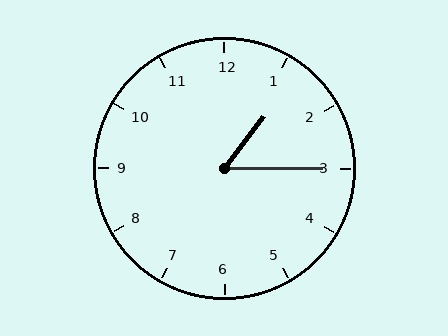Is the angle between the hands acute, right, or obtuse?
It is acute.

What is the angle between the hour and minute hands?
Approximately 52 degrees.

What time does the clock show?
1:15.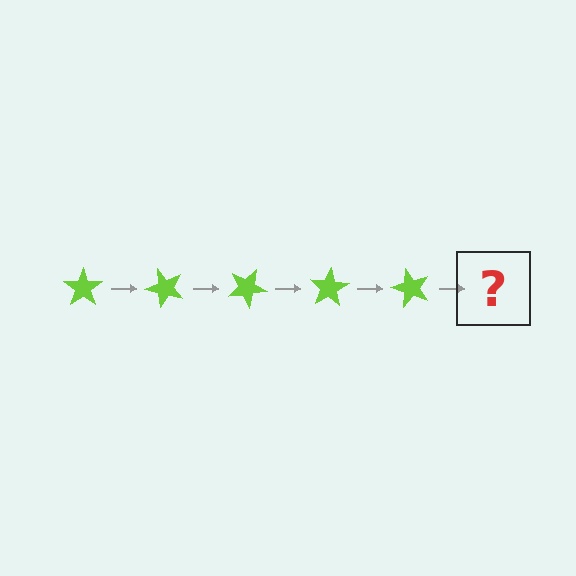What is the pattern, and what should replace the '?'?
The pattern is that the star rotates 50 degrees each step. The '?' should be a lime star rotated 250 degrees.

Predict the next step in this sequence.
The next step is a lime star rotated 250 degrees.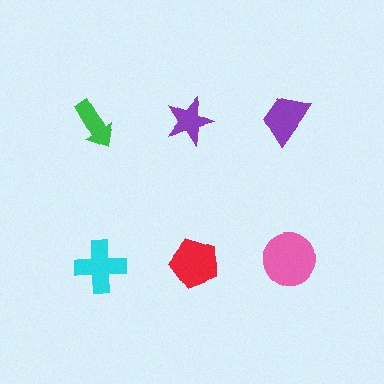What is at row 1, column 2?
A purple star.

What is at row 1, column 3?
A purple trapezoid.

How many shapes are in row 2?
3 shapes.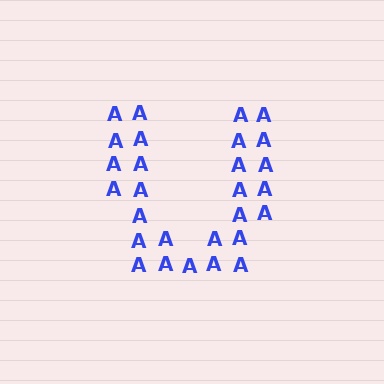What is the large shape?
The large shape is the letter U.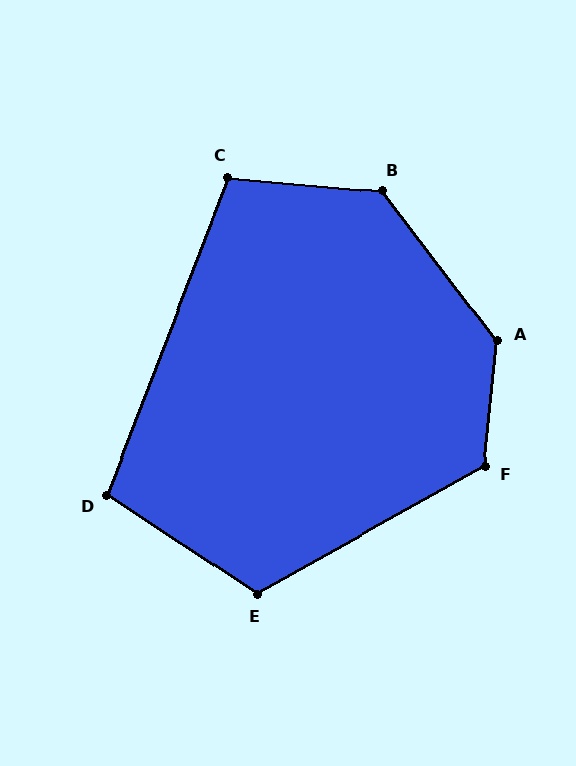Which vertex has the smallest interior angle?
D, at approximately 102 degrees.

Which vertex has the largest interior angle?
A, at approximately 137 degrees.